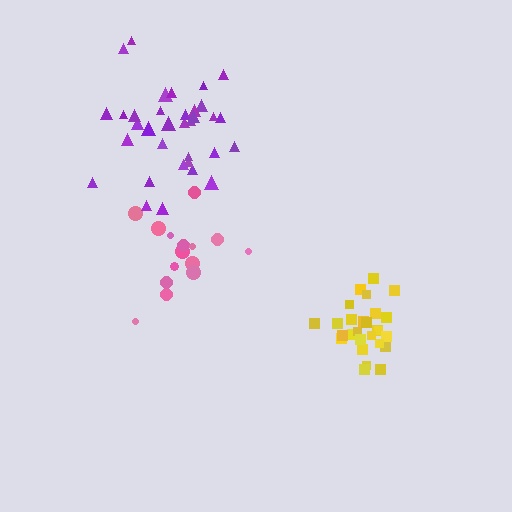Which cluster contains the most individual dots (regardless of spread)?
Purple (34).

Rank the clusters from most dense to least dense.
yellow, pink, purple.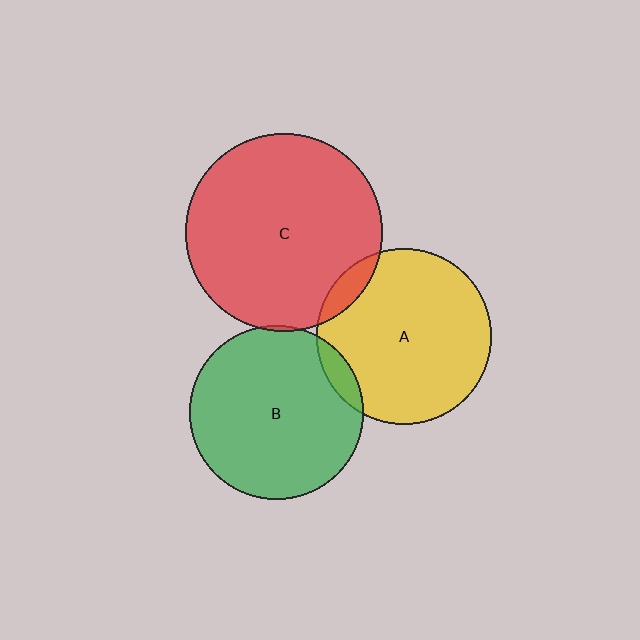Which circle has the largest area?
Circle C (red).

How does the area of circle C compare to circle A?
Approximately 1.3 times.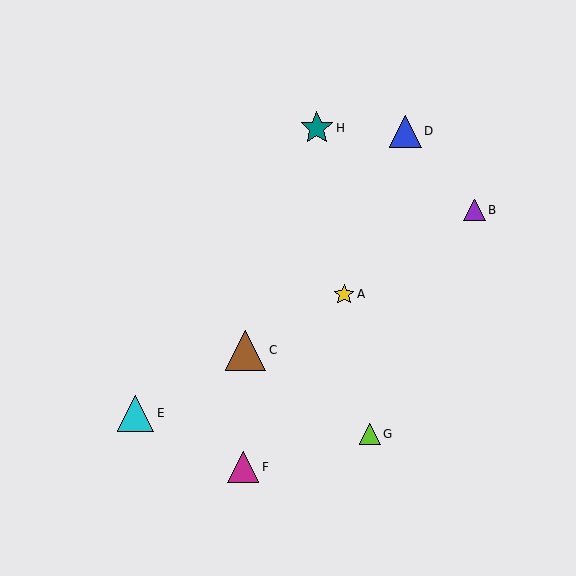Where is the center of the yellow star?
The center of the yellow star is at (344, 294).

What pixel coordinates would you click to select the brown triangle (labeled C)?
Click at (246, 350) to select the brown triangle C.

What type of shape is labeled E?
Shape E is a cyan triangle.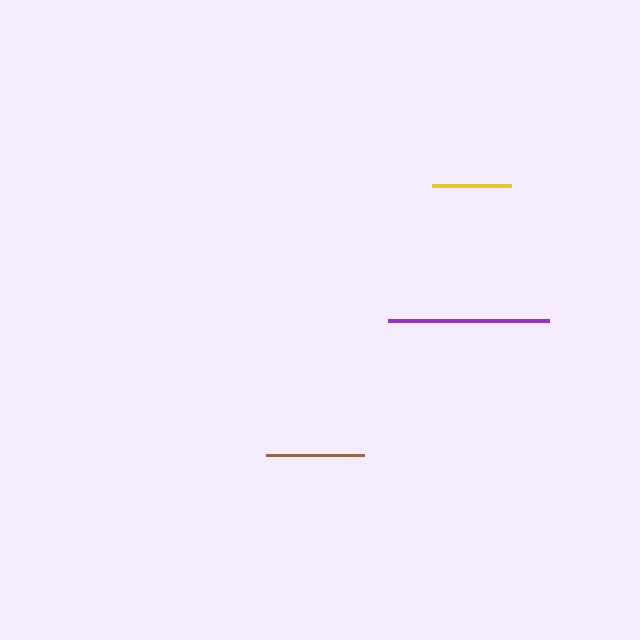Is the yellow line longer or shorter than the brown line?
The brown line is longer than the yellow line.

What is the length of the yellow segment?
The yellow segment is approximately 79 pixels long.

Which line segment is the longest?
The purple line is the longest at approximately 161 pixels.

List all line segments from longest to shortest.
From longest to shortest: purple, brown, yellow.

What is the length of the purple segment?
The purple segment is approximately 161 pixels long.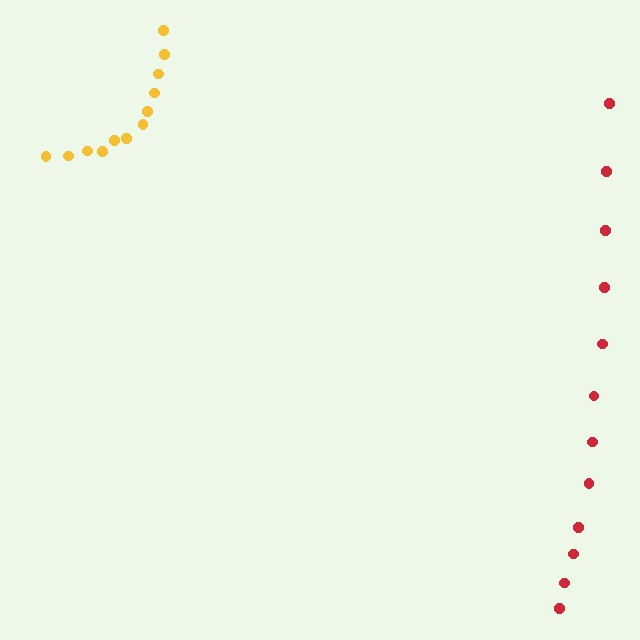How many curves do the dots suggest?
There are 2 distinct paths.